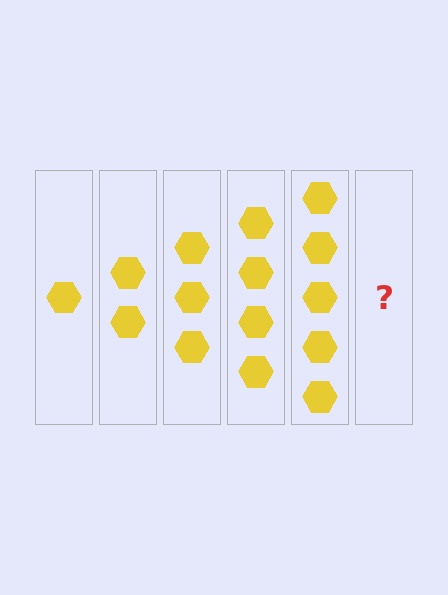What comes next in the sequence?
The next element should be 6 hexagons.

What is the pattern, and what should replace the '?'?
The pattern is that each step adds one more hexagon. The '?' should be 6 hexagons.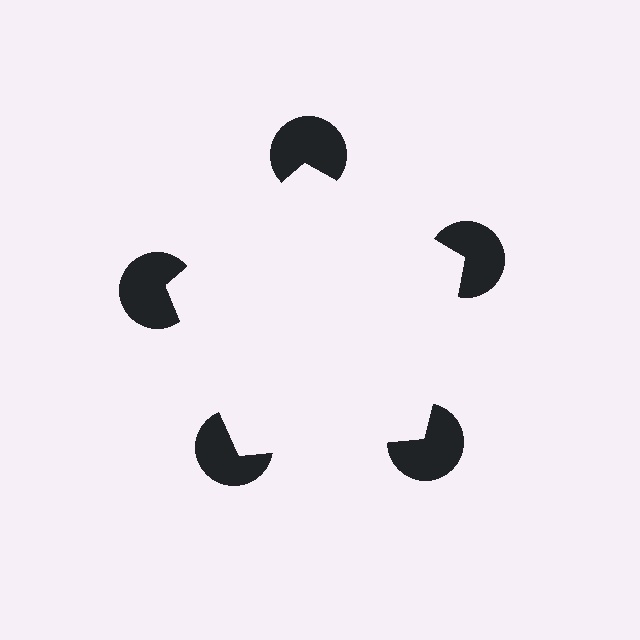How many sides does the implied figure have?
5 sides.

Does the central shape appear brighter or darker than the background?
It typically appears slightly brighter than the background, even though no actual brightness change is drawn.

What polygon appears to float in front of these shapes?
An illusory pentagon — its edges are inferred from the aligned wedge cuts in the pac-man discs, not physically drawn.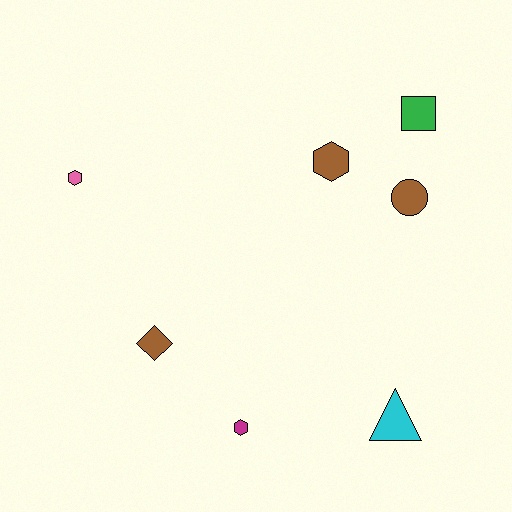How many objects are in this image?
There are 7 objects.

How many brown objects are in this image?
There are 3 brown objects.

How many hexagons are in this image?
There are 3 hexagons.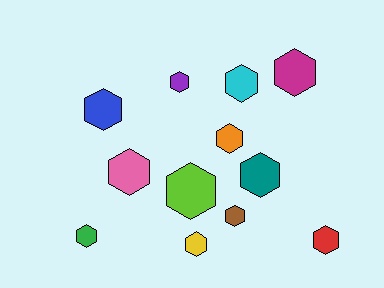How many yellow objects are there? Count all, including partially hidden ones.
There is 1 yellow object.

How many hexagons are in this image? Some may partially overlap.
There are 12 hexagons.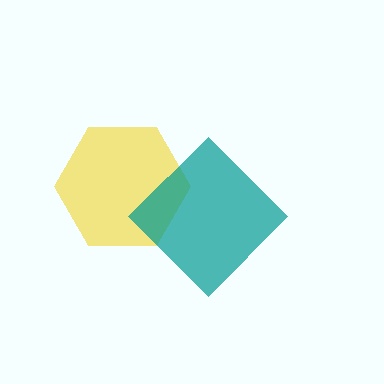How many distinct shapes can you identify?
There are 2 distinct shapes: a yellow hexagon, a teal diamond.